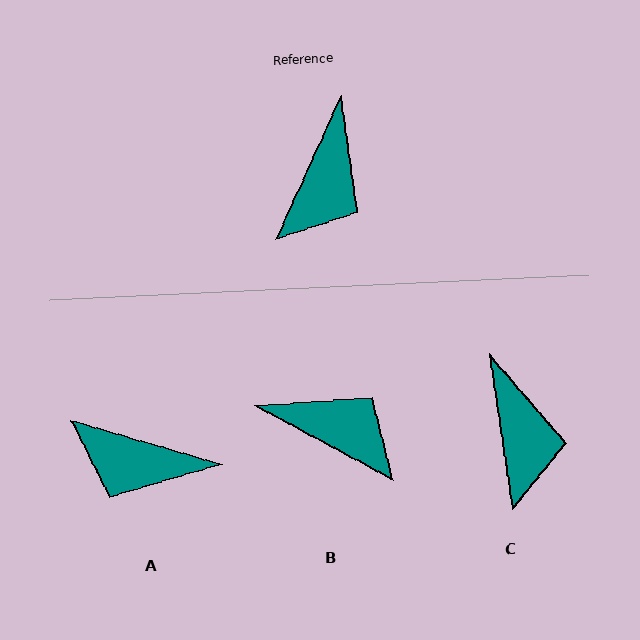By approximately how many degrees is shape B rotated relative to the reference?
Approximately 86 degrees counter-clockwise.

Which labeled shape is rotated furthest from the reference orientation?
B, about 86 degrees away.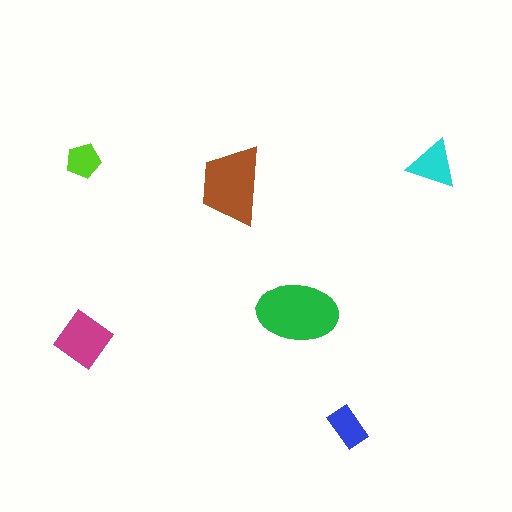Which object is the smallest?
The lime pentagon.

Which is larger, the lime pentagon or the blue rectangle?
The blue rectangle.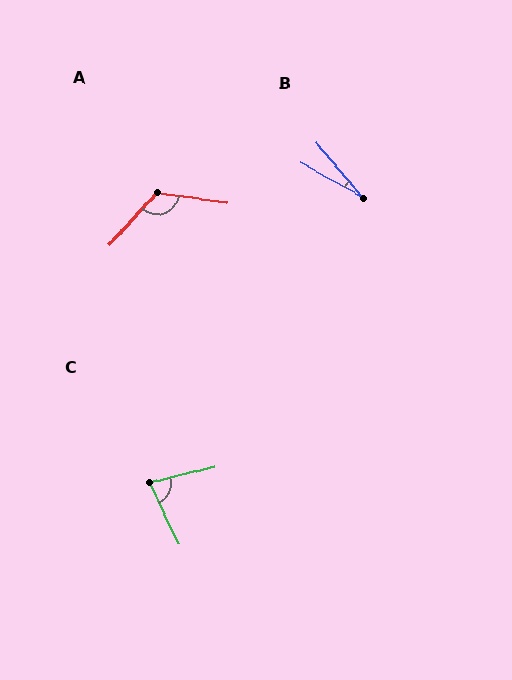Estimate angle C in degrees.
Approximately 78 degrees.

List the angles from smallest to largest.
B (21°), C (78°), A (124°).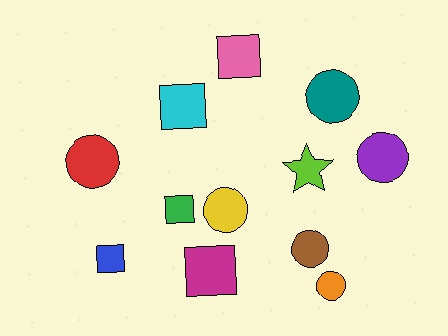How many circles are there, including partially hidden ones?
There are 6 circles.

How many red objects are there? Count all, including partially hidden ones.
There is 1 red object.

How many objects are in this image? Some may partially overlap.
There are 12 objects.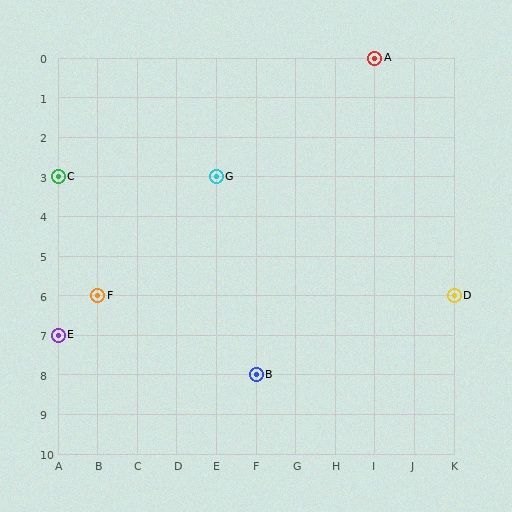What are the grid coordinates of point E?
Point E is at grid coordinates (A, 7).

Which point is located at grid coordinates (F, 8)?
Point B is at (F, 8).